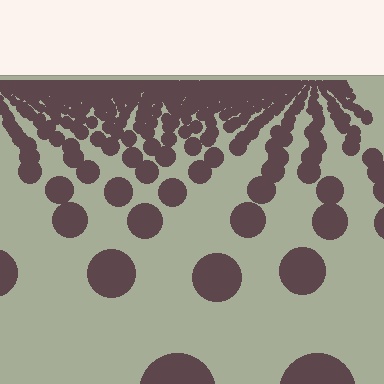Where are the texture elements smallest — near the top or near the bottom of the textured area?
Near the top.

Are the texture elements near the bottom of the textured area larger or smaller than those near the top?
Larger. Near the bottom, elements are closer to the viewer and appear at a bigger on-screen size.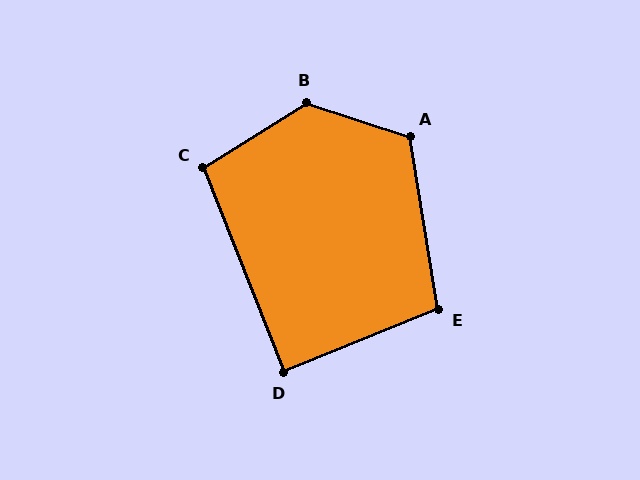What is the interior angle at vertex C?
Approximately 100 degrees (obtuse).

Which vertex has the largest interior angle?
B, at approximately 130 degrees.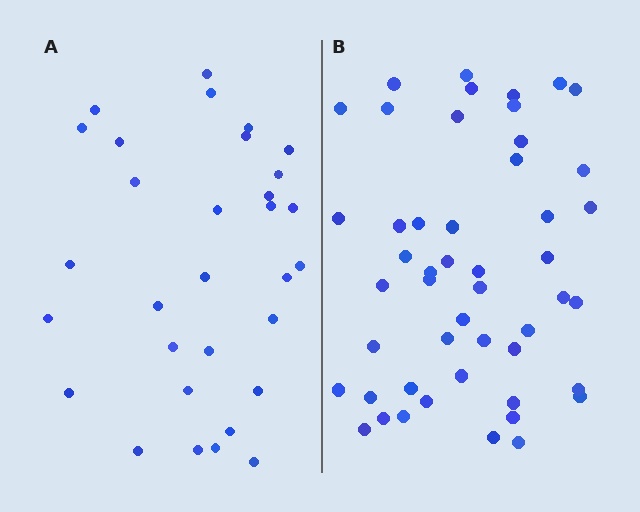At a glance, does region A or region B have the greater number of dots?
Region B (the right region) has more dots.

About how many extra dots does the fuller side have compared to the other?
Region B has approximately 20 more dots than region A.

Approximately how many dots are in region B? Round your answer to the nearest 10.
About 50 dots. (The exact count is 49, which rounds to 50.)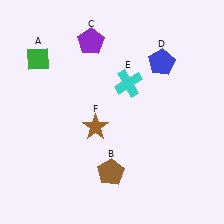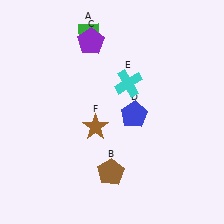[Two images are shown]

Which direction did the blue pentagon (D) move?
The blue pentagon (D) moved down.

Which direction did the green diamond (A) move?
The green diamond (A) moved right.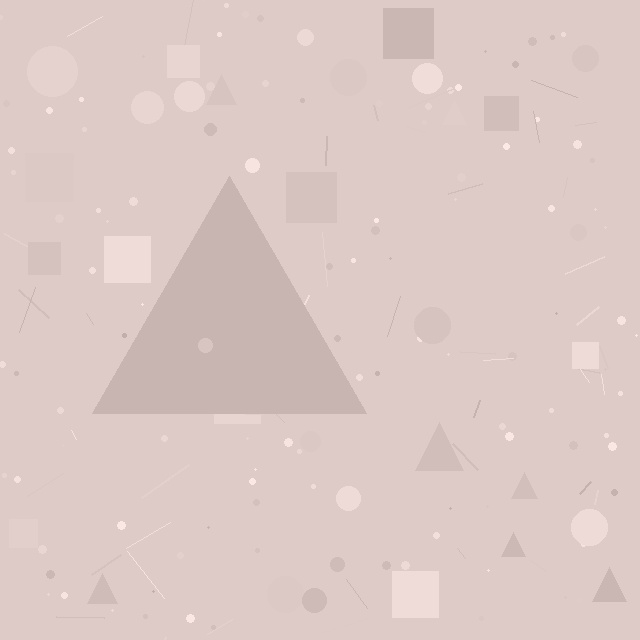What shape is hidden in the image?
A triangle is hidden in the image.